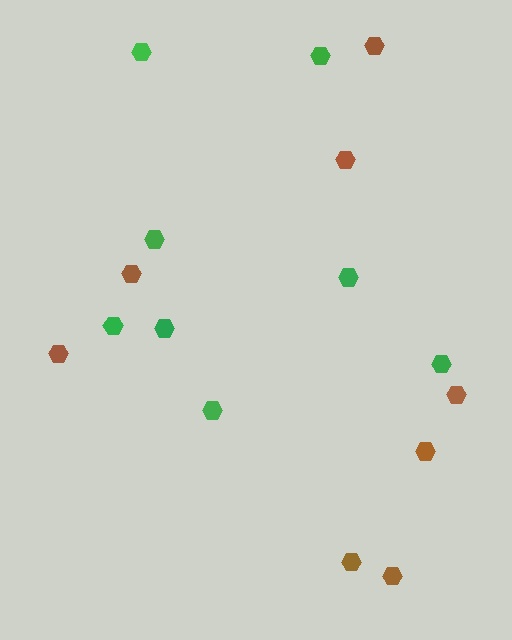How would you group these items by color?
There are 2 groups: one group of brown hexagons (8) and one group of green hexagons (8).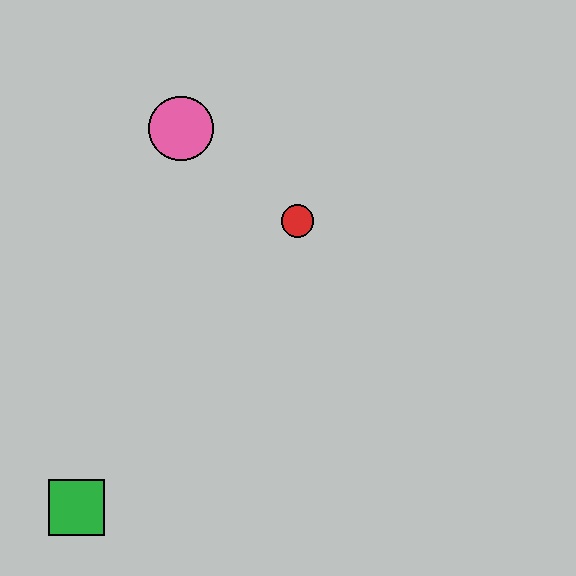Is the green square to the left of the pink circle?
Yes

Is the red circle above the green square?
Yes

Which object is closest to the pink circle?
The red circle is closest to the pink circle.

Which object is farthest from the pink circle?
The green square is farthest from the pink circle.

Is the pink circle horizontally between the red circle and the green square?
Yes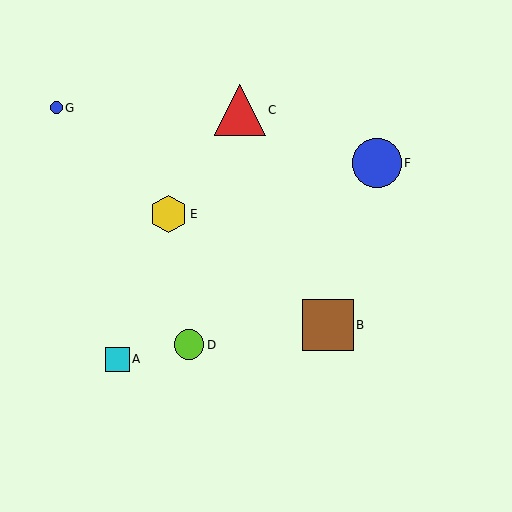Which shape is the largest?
The red triangle (labeled C) is the largest.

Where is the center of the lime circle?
The center of the lime circle is at (189, 345).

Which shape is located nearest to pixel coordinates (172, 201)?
The yellow hexagon (labeled E) at (169, 214) is nearest to that location.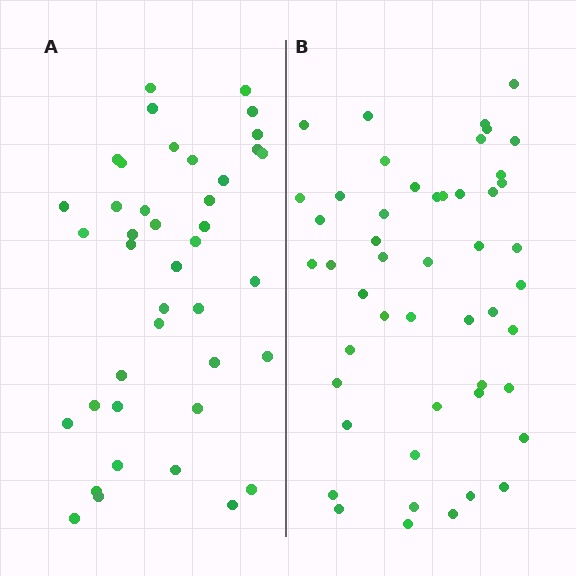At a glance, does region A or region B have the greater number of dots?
Region B (the right region) has more dots.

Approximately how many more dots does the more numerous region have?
Region B has roughly 8 or so more dots than region A.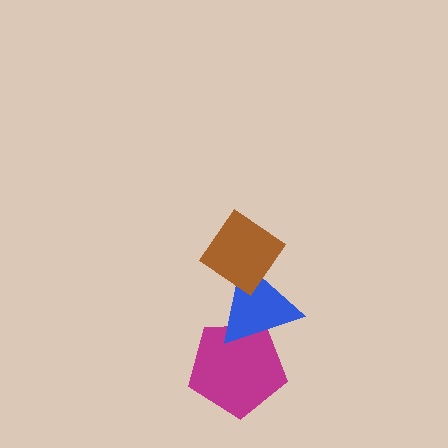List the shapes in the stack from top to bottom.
From top to bottom: the brown diamond, the blue triangle, the magenta pentagon.